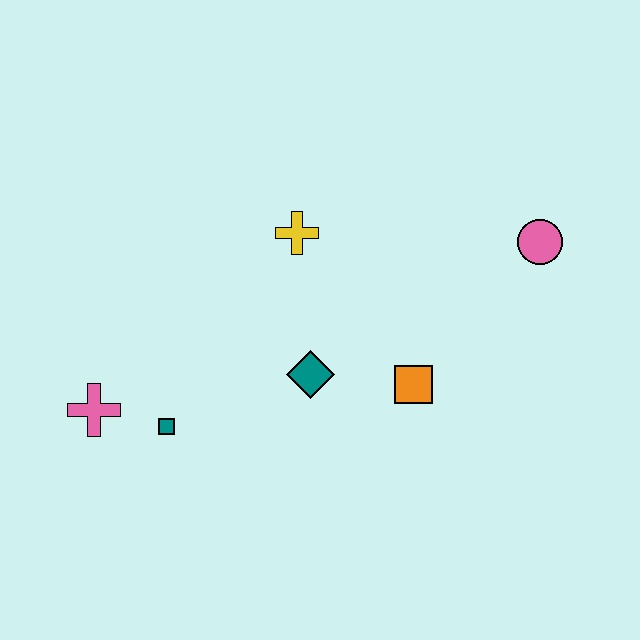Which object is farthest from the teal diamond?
The pink circle is farthest from the teal diamond.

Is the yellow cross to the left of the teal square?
No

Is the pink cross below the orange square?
Yes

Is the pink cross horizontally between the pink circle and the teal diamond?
No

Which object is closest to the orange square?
The teal diamond is closest to the orange square.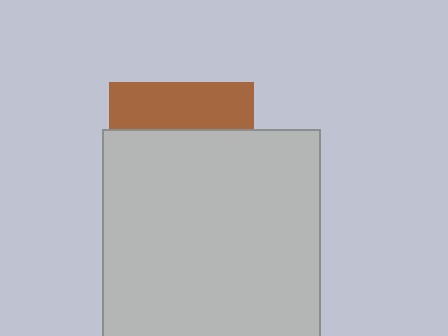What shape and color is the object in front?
The object in front is a light gray square.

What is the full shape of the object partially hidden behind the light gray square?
The partially hidden object is a brown square.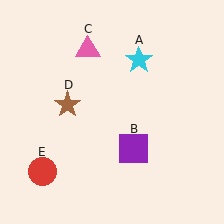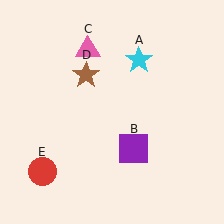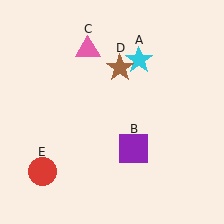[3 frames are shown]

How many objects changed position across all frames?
1 object changed position: brown star (object D).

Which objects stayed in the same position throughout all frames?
Cyan star (object A) and purple square (object B) and pink triangle (object C) and red circle (object E) remained stationary.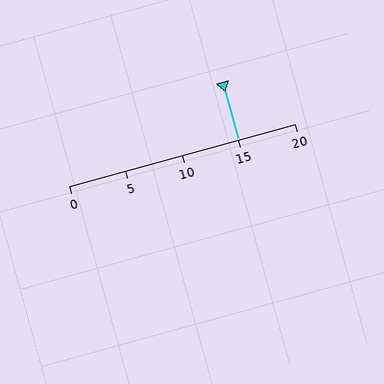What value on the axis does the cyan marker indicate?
The marker indicates approximately 15.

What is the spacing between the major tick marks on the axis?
The major ticks are spaced 5 apart.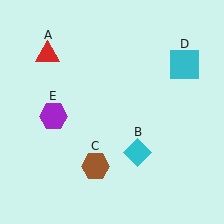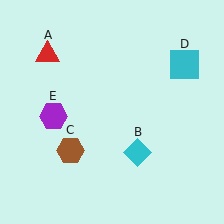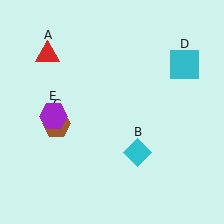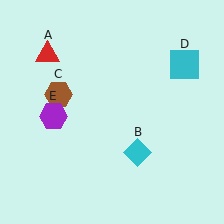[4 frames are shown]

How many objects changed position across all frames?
1 object changed position: brown hexagon (object C).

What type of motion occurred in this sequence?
The brown hexagon (object C) rotated clockwise around the center of the scene.